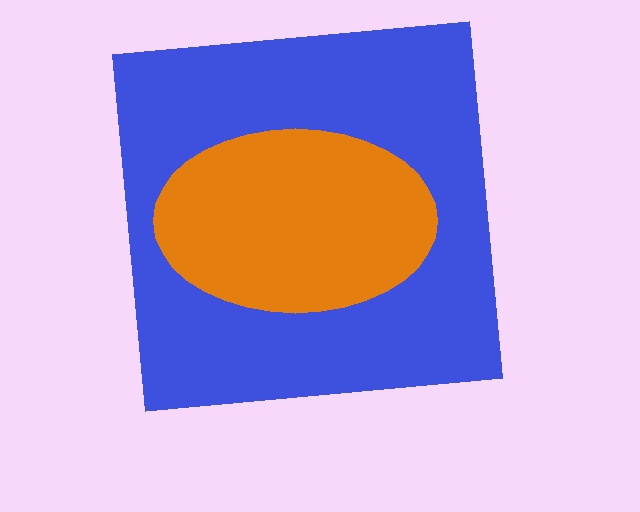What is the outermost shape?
The blue square.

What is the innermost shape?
The orange ellipse.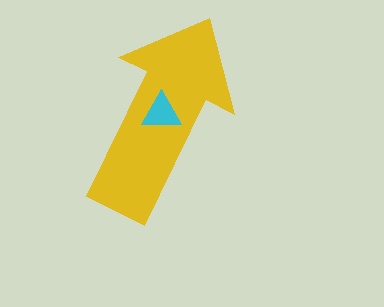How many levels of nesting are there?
2.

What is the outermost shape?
The yellow arrow.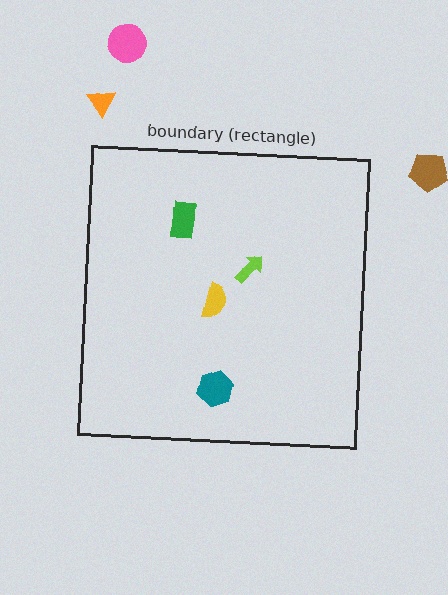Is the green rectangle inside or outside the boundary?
Inside.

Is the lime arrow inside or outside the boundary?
Inside.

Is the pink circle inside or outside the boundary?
Outside.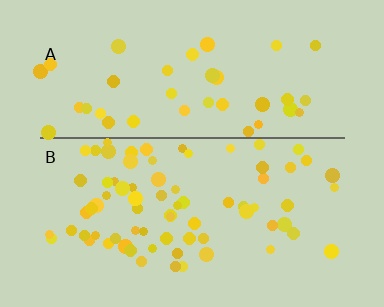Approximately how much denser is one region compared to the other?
Approximately 1.8× — region B over region A.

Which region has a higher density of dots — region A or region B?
B (the bottom).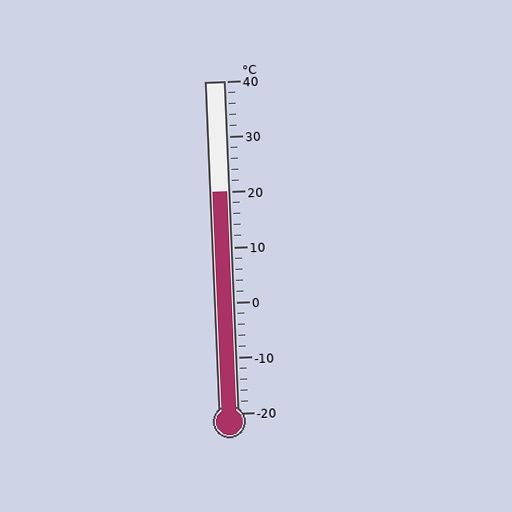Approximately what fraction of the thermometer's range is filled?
The thermometer is filled to approximately 65% of its range.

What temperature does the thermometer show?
The thermometer shows approximately 20°C.